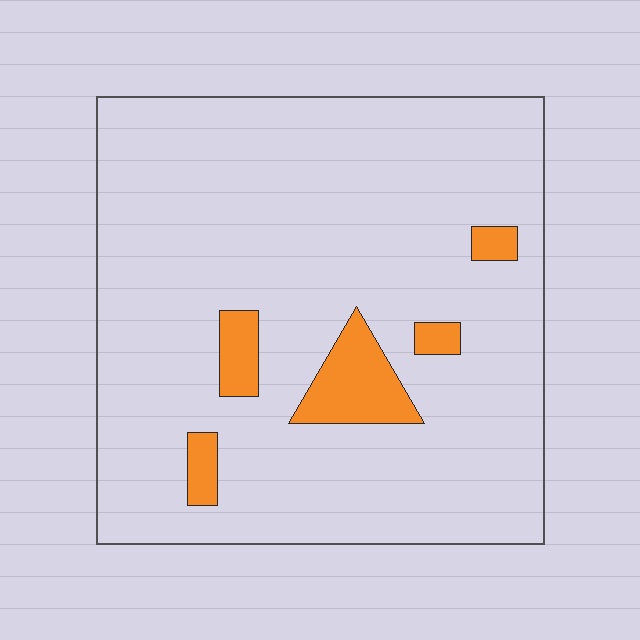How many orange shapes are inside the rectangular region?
5.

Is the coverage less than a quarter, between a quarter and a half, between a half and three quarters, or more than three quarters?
Less than a quarter.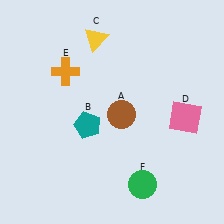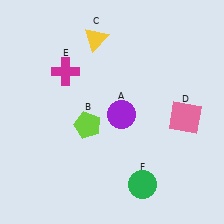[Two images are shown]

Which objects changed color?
A changed from brown to purple. B changed from teal to lime. E changed from orange to magenta.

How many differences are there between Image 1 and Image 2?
There are 3 differences between the two images.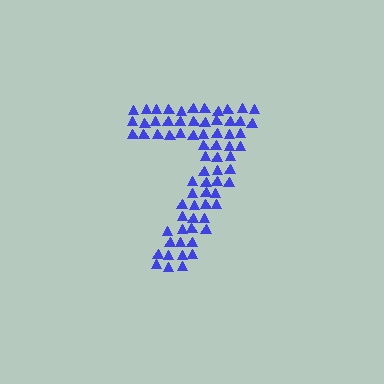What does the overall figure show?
The overall figure shows the digit 7.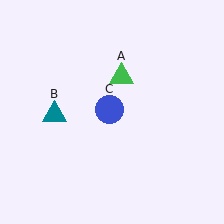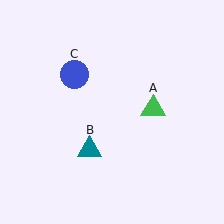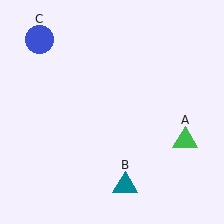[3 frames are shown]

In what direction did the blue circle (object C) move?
The blue circle (object C) moved up and to the left.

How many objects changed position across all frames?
3 objects changed position: green triangle (object A), teal triangle (object B), blue circle (object C).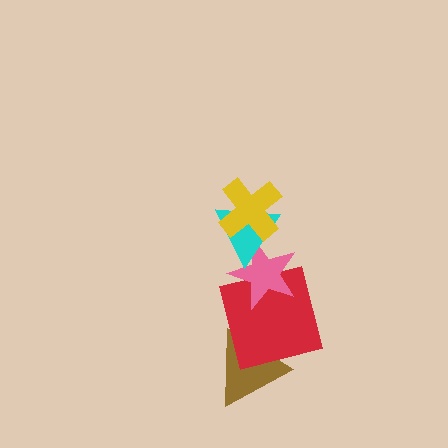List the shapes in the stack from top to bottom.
From top to bottom: the yellow cross, the cyan triangle, the pink star, the red square, the brown triangle.